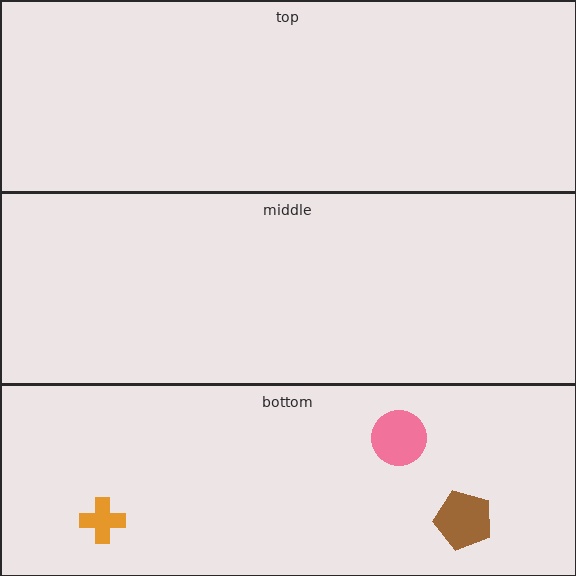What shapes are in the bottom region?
The pink circle, the brown pentagon, the orange cross.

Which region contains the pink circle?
The bottom region.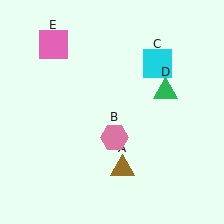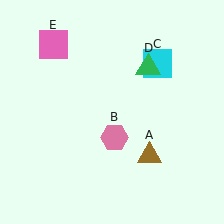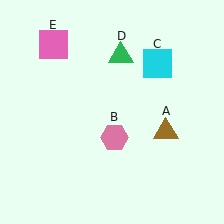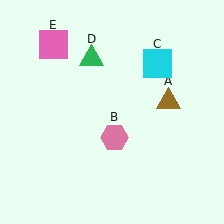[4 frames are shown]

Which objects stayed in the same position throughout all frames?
Pink hexagon (object B) and cyan square (object C) and pink square (object E) remained stationary.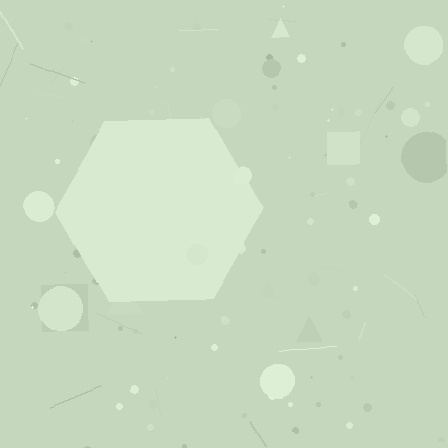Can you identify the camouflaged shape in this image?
The camouflaged shape is a hexagon.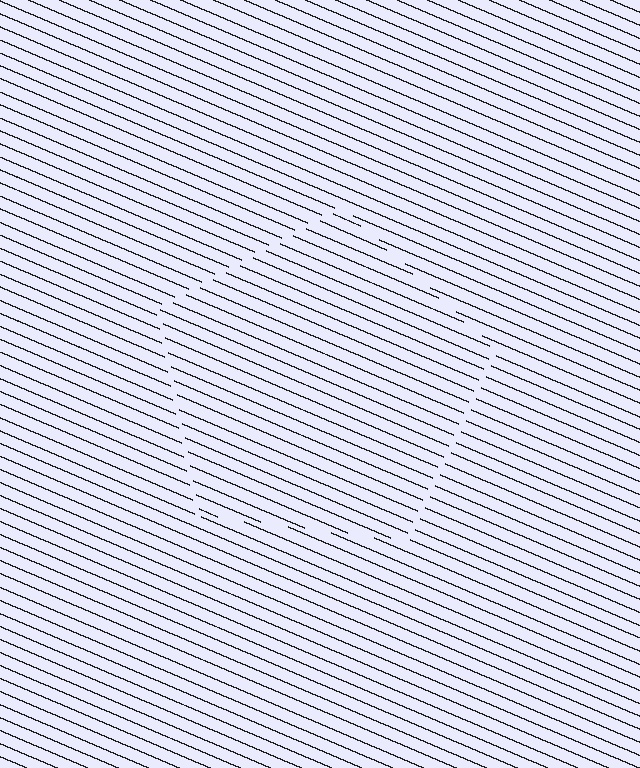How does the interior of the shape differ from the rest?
The interior of the shape contains the same grating, shifted by half a period — the contour is defined by the phase discontinuity where line-ends from the inner and outer gratings abut.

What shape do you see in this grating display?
An illusory pentagon. The interior of the shape contains the same grating, shifted by half a period — the contour is defined by the phase discontinuity where line-ends from the inner and outer gratings abut.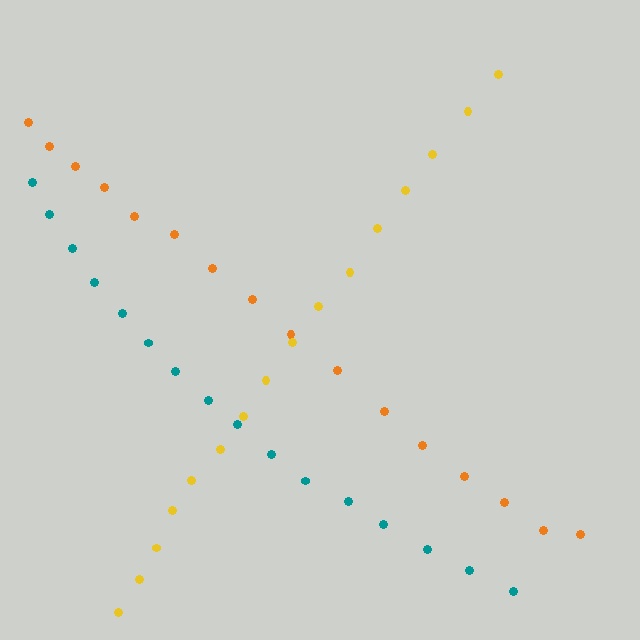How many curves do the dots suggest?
There are 3 distinct paths.